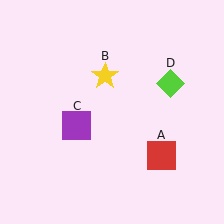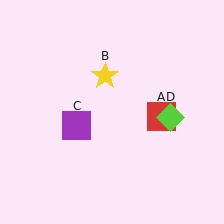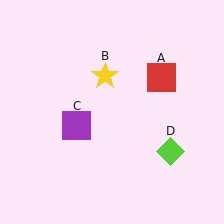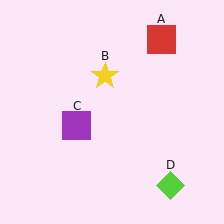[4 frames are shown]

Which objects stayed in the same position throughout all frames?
Yellow star (object B) and purple square (object C) remained stationary.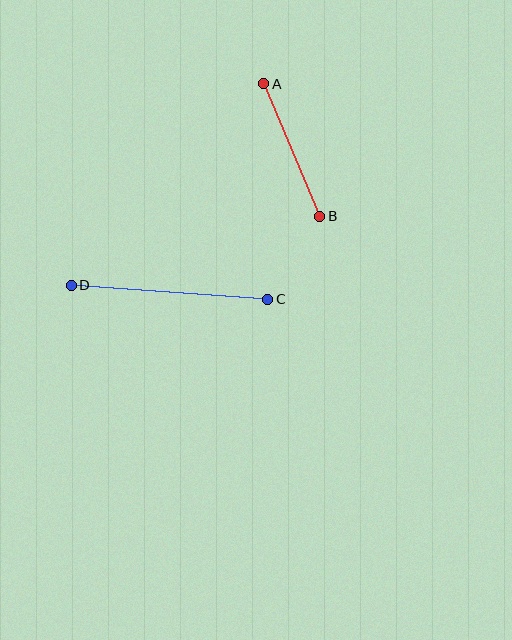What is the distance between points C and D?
The distance is approximately 197 pixels.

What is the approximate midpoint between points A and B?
The midpoint is at approximately (292, 150) pixels.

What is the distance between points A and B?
The distance is approximately 144 pixels.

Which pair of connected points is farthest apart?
Points C and D are farthest apart.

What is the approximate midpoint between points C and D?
The midpoint is at approximately (169, 292) pixels.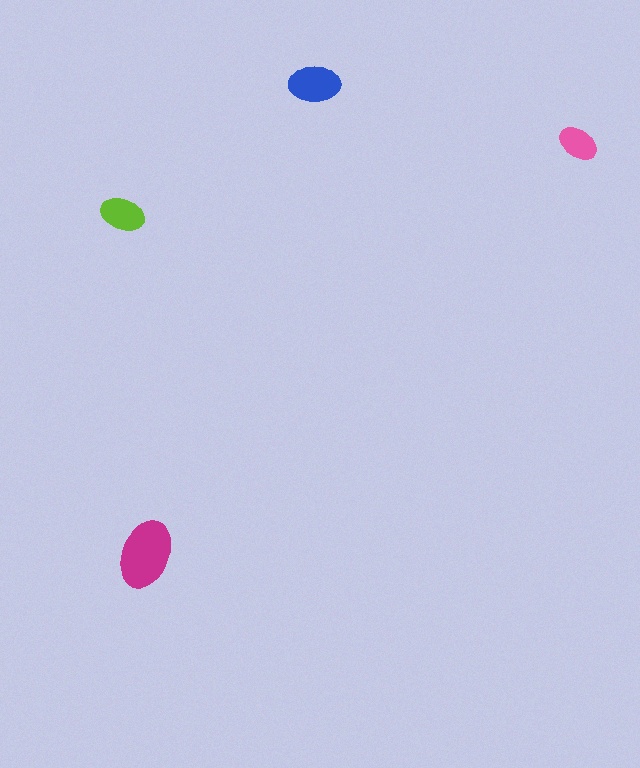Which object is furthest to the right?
The pink ellipse is rightmost.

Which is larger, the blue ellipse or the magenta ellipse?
The magenta one.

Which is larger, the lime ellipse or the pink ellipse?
The lime one.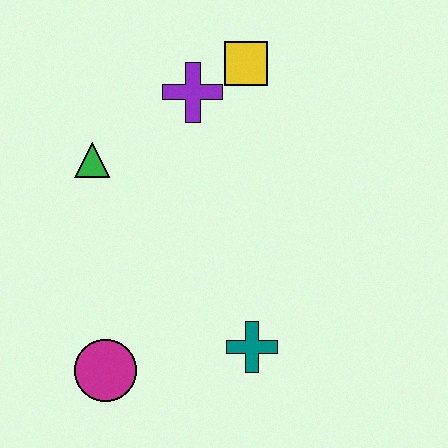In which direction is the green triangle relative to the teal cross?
The green triangle is above the teal cross.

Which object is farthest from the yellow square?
The magenta circle is farthest from the yellow square.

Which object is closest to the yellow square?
The purple cross is closest to the yellow square.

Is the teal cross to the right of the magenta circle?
Yes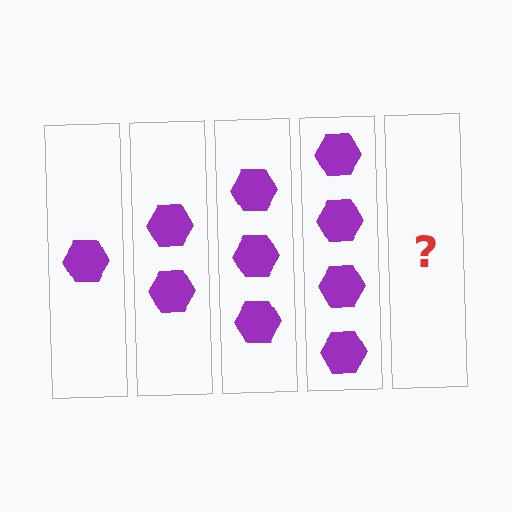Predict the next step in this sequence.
The next step is 5 hexagons.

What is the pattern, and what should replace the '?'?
The pattern is that each step adds one more hexagon. The '?' should be 5 hexagons.